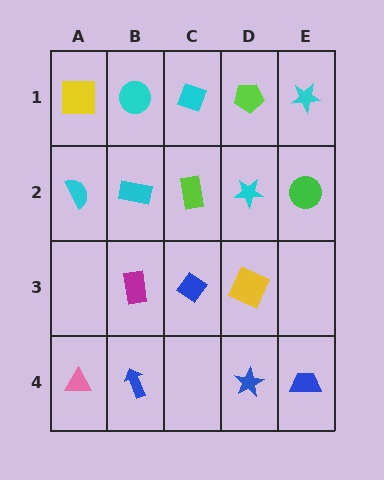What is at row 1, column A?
A yellow square.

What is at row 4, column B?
A blue arrow.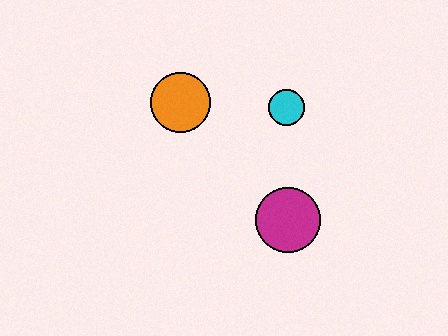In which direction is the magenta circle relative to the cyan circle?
The magenta circle is below the cyan circle.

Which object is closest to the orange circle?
The cyan circle is closest to the orange circle.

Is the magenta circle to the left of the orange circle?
No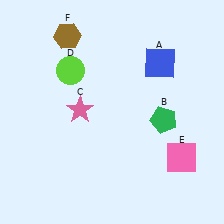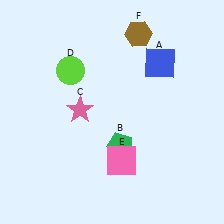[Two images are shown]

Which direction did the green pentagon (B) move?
The green pentagon (B) moved left.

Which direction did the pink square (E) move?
The pink square (E) moved left.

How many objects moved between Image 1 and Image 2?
3 objects moved between the two images.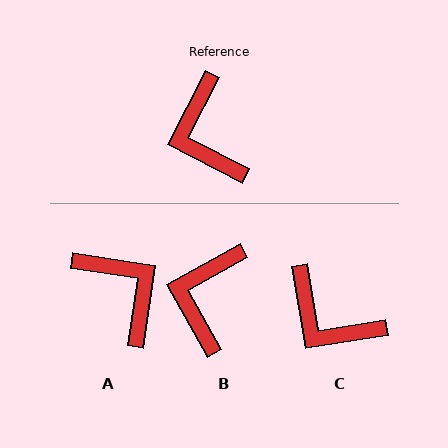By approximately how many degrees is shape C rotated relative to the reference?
Approximately 36 degrees counter-clockwise.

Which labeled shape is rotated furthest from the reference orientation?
A, about 161 degrees away.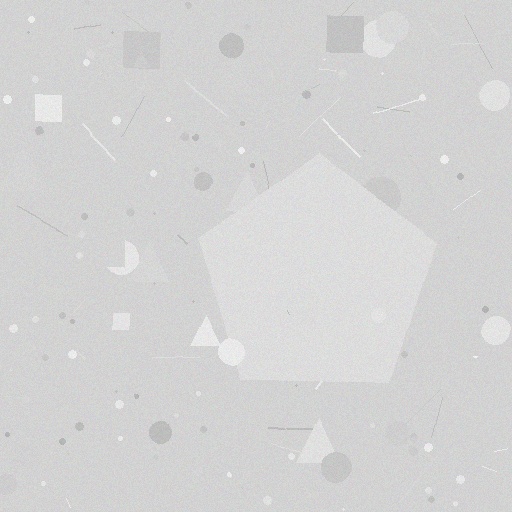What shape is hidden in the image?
A pentagon is hidden in the image.